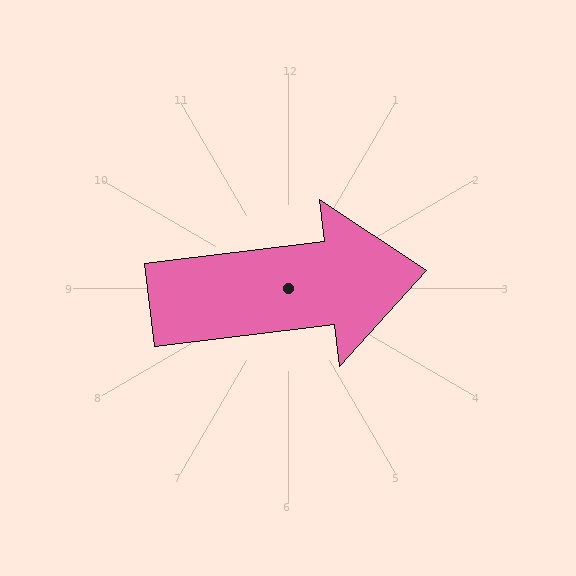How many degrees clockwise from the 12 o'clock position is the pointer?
Approximately 83 degrees.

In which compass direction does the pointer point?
East.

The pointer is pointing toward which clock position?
Roughly 3 o'clock.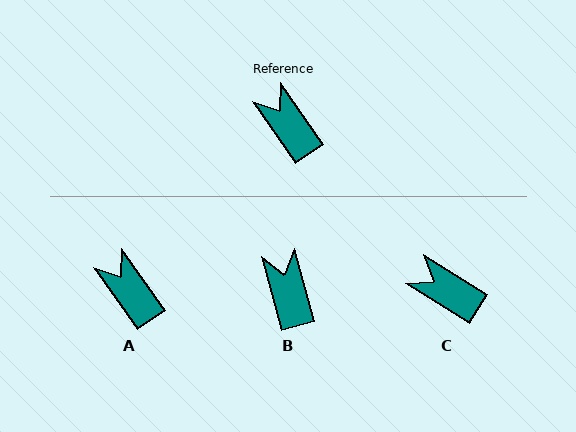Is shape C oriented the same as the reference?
No, it is off by about 23 degrees.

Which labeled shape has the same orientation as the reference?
A.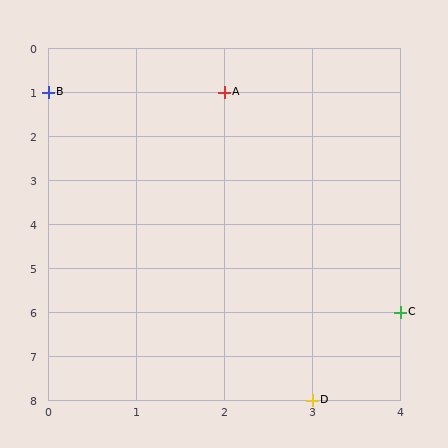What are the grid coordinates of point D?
Point D is at grid coordinates (3, 8).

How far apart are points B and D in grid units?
Points B and D are 3 columns and 7 rows apart (about 7.6 grid units diagonally).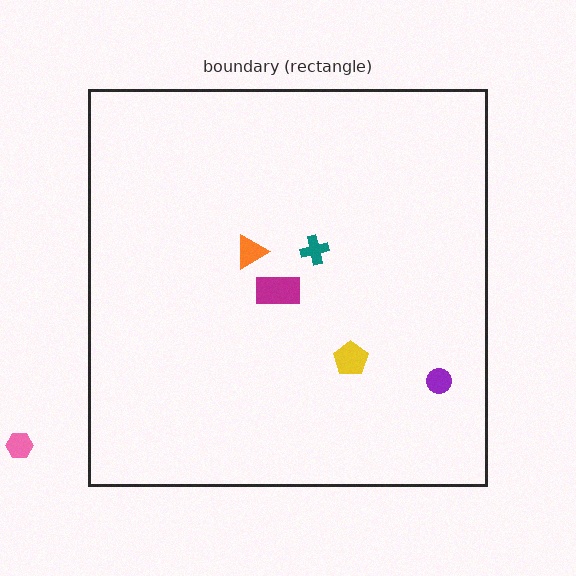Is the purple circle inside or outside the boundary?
Inside.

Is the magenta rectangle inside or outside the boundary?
Inside.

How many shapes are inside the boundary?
5 inside, 1 outside.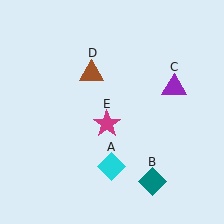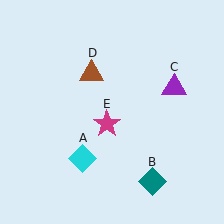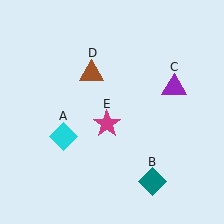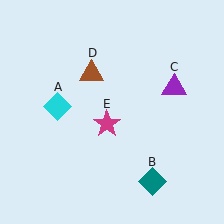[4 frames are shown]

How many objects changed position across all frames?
1 object changed position: cyan diamond (object A).